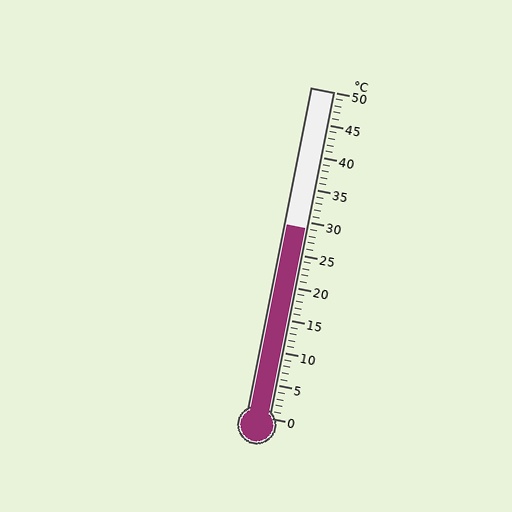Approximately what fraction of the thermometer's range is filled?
The thermometer is filled to approximately 60% of its range.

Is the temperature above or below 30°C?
The temperature is below 30°C.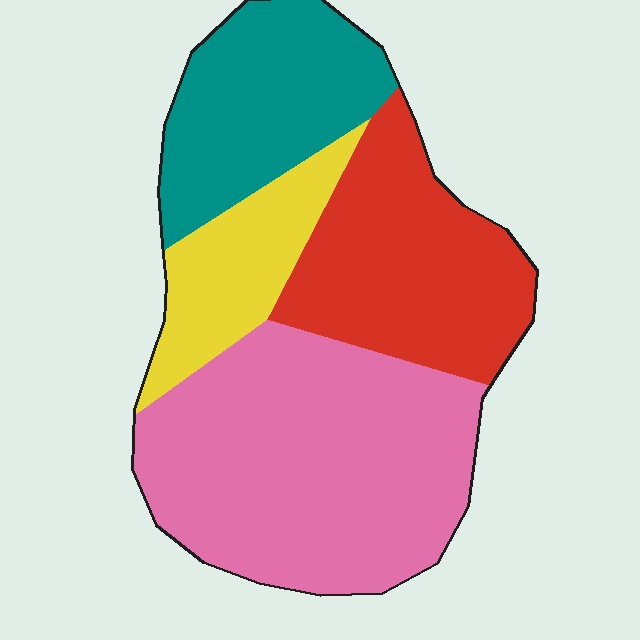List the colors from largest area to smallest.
From largest to smallest: pink, red, teal, yellow.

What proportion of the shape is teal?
Teal takes up about one fifth (1/5) of the shape.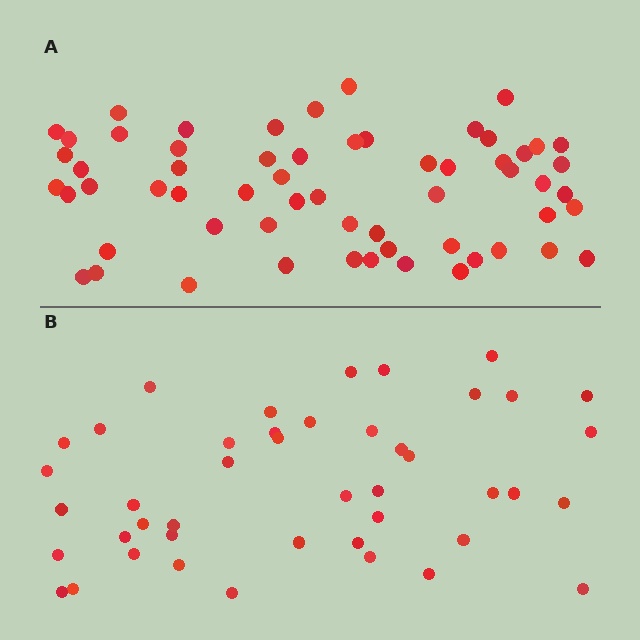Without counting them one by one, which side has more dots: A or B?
Region A (the top region) has more dots.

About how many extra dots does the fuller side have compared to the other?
Region A has approximately 15 more dots than region B.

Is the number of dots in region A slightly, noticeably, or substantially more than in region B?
Region A has noticeably more, but not dramatically so. The ratio is roughly 1.4 to 1.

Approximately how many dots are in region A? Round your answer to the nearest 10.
About 60 dots.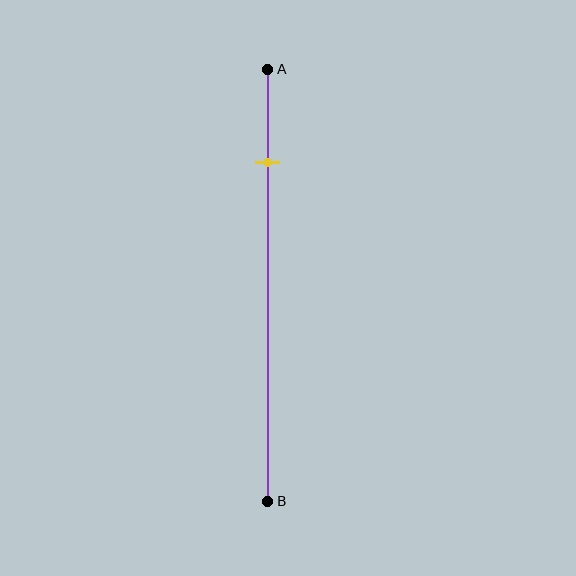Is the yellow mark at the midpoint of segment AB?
No, the mark is at about 20% from A, not at the 50% midpoint.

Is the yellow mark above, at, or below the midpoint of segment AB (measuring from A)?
The yellow mark is above the midpoint of segment AB.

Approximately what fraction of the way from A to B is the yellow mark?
The yellow mark is approximately 20% of the way from A to B.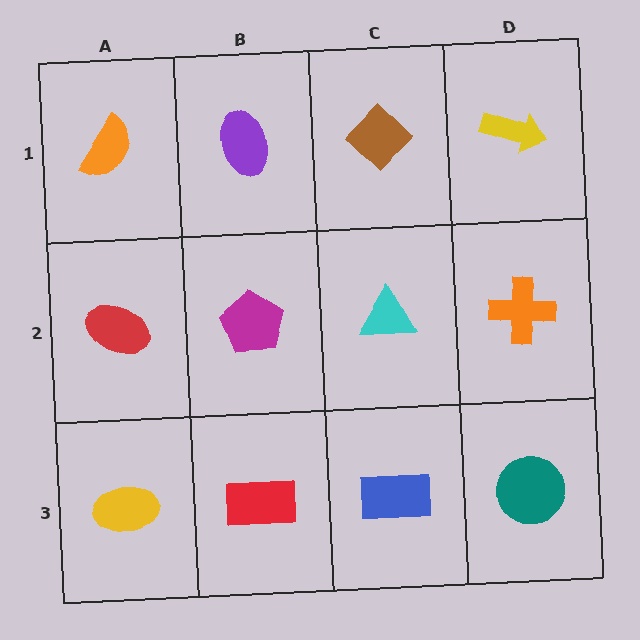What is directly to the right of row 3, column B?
A blue rectangle.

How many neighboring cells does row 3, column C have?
3.